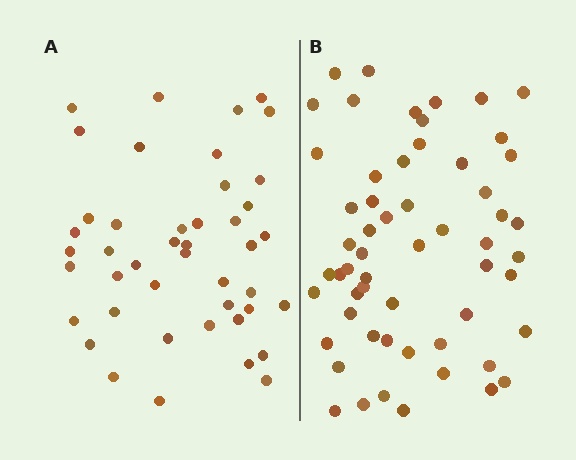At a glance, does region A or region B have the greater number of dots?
Region B (the right region) has more dots.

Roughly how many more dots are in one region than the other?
Region B has approximately 15 more dots than region A.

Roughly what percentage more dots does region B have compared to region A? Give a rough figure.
About 30% more.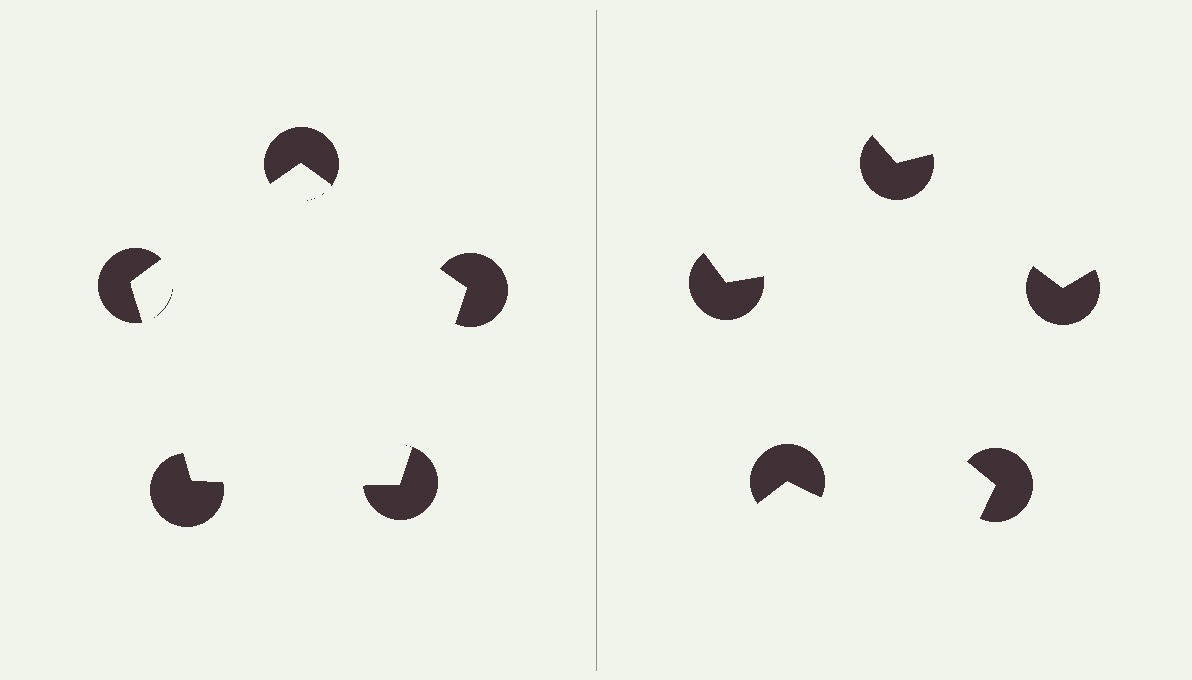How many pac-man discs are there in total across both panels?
10 — 5 on each side.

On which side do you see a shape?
An illusory pentagon appears on the left side. On the right side the wedge cuts are rotated, so no coherent shape forms.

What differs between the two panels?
The pac-man discs are positioned identically on both sides; only the wedge orientations differ. On the left they align to a pentagon; on the right they are misaligned.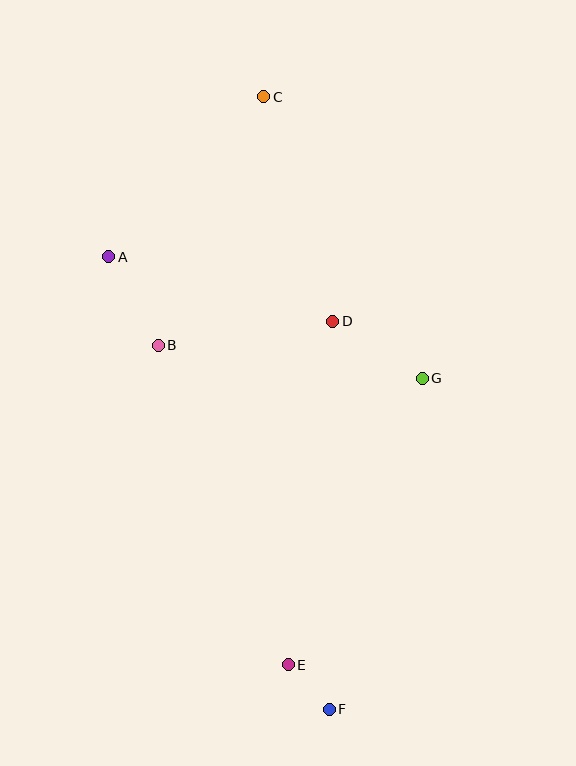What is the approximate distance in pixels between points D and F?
The distance between D and F is approximately 388 pixels.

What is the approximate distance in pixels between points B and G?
The distance between B and G is approximately 266 pixels.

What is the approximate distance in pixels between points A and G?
The distance between A and G is approximately 336 pixels.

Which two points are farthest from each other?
Points C and F are farthest from each other.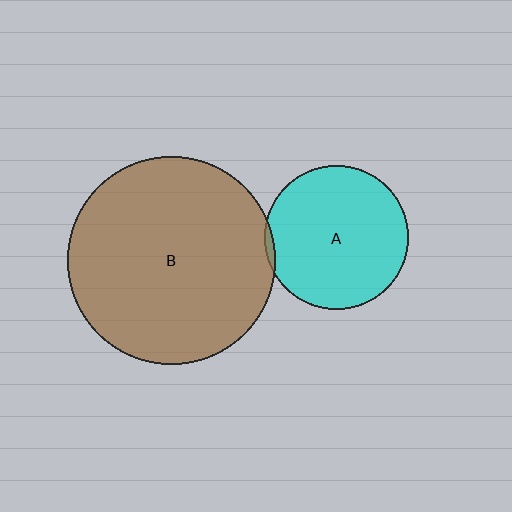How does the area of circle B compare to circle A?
Approximately 2.1 times.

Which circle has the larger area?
Circle B (brown).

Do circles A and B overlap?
Yes.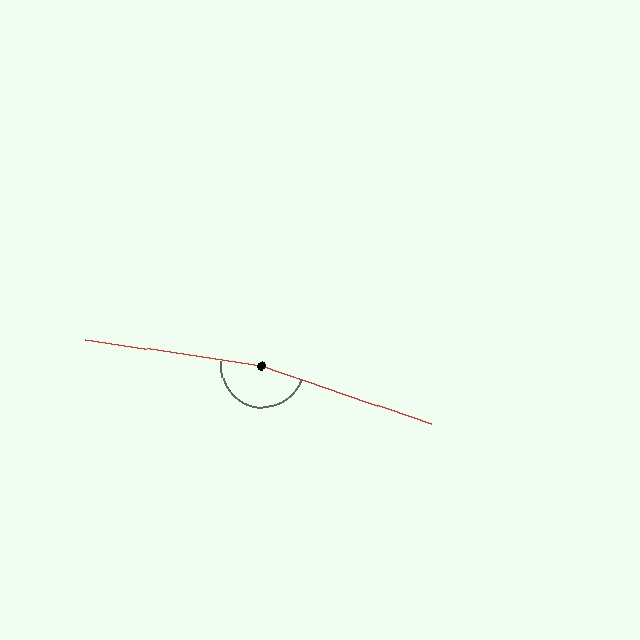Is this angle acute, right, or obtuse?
It is obtuse.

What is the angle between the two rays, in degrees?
Approximately 170 degrees.